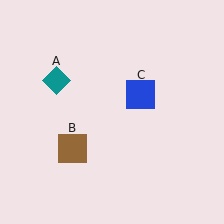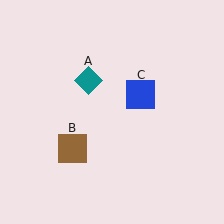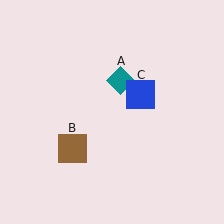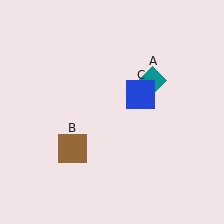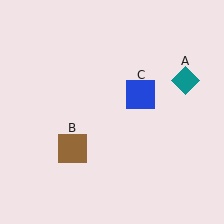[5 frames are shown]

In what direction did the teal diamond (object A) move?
The teal diamond (object A) moved right.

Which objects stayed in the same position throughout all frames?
Brown square (object B) and blue square (object C) remained stationary.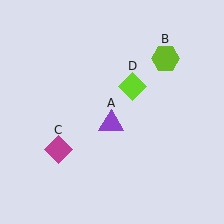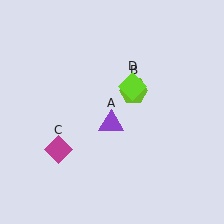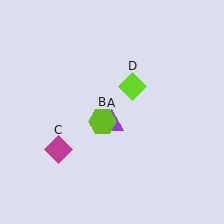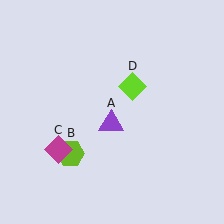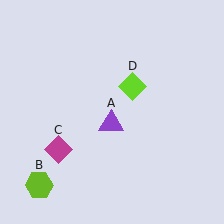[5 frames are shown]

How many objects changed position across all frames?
1 object changed position: lime hexagon (object B).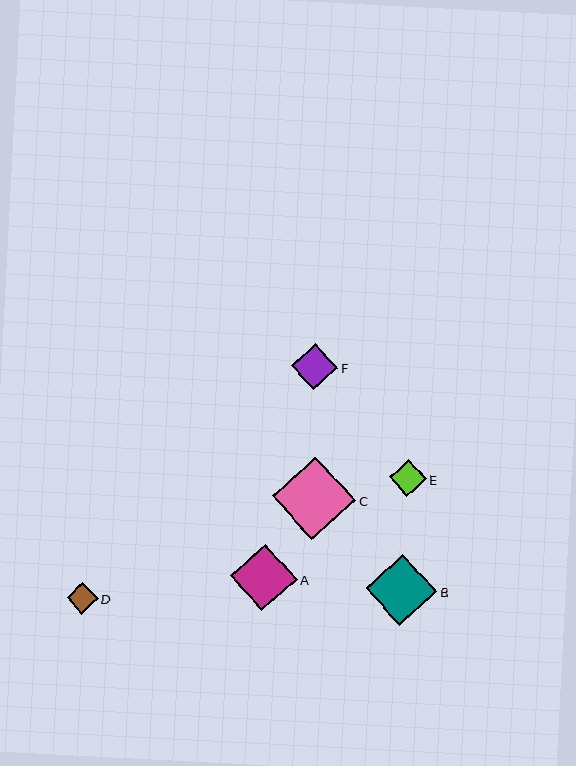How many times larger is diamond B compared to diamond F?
Diamond B is approximately 1.5 times the size of diamond F.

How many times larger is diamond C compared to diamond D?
Diamond C is approximately 2.7 times the size of diamond D.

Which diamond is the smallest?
Diamond D is the smallest with a size of approximately 31 pixels.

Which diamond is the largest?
Diamond C is the largest with a size of approximately 84 pixels.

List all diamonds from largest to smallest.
From largest to smallest: C, B, A, F, E, D.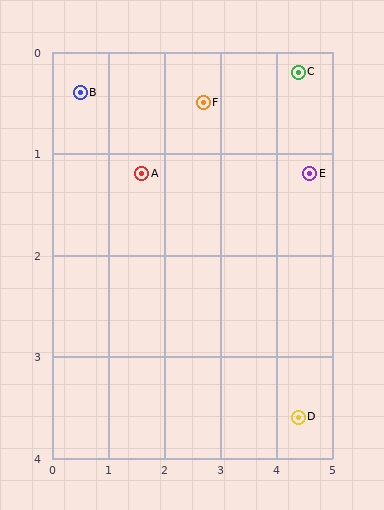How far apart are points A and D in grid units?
Points A and D are about 3.7 grid units apart.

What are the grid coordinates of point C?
Point C is at approximately (4.4, 0.2).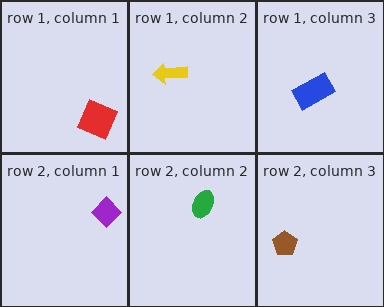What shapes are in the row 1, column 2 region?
The yellow arrow.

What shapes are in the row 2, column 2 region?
The green ellipse.